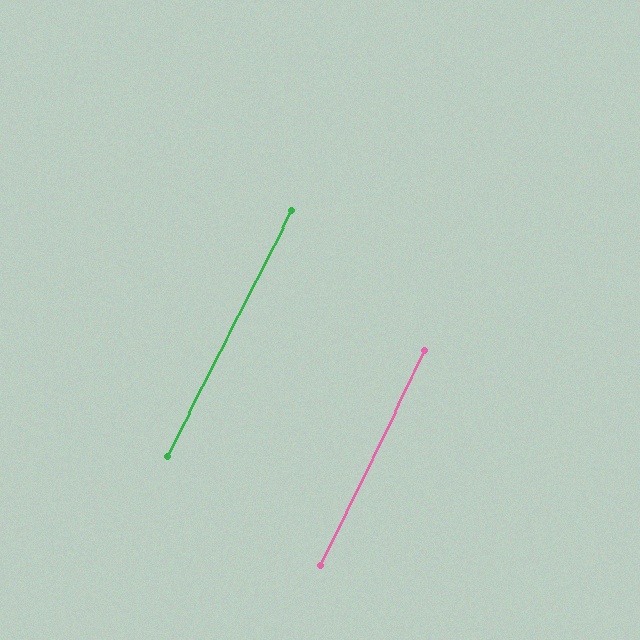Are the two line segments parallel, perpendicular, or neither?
Parallel — their directions differ by only 0.8°.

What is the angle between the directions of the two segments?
Approximately 1 degree.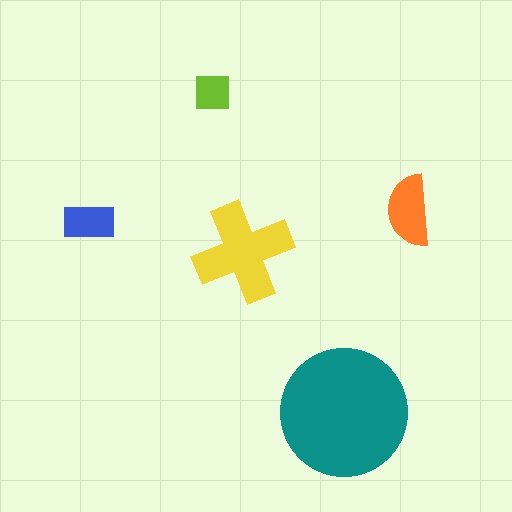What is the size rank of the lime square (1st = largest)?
5th.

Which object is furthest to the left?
The blue rectangle is leftmost.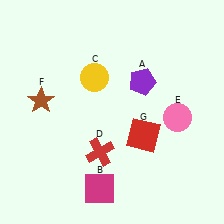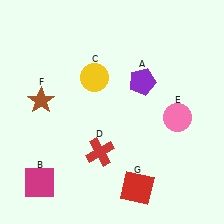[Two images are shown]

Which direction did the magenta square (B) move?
The magenta square (B) moved left.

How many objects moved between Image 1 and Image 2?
2 objects moved between the two images.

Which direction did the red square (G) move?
The red square (G) moved down.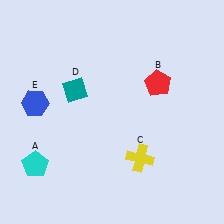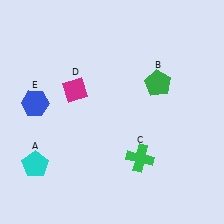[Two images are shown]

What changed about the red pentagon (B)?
In Image 1, B is red. In Image 2, it changed to green.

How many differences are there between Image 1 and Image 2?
There are 3 differences between the two images.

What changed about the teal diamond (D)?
In Image 1, D is teal. In Image 2, it changed to magenta.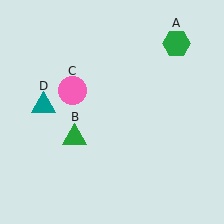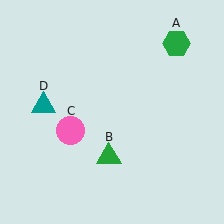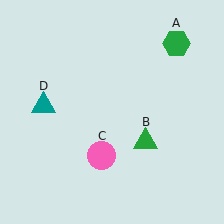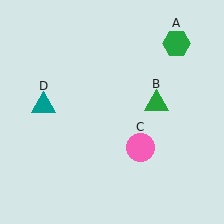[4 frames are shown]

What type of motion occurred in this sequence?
The green triangle (object B), pink circle (object C) rotated counterclockwise around the center of the scene.